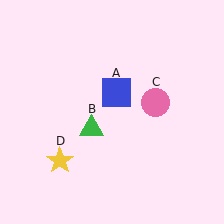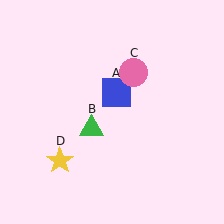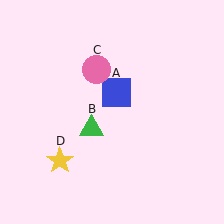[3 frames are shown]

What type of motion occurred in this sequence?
The pink circle (object C) rotated counterclockwise around the center of the scene.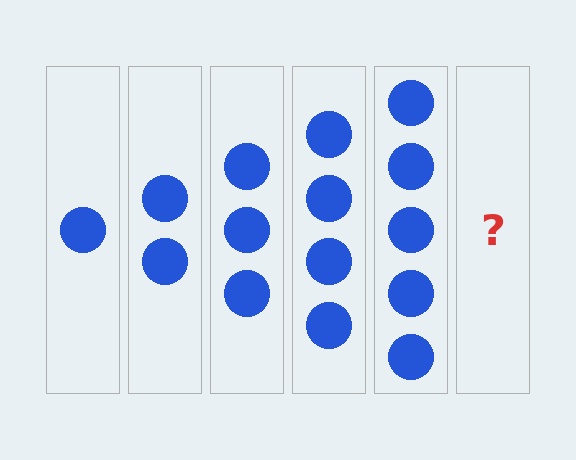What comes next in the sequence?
The next element should be 6 circles.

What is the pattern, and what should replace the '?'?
The pattern is that each step adds one more circle. The '?' should be 6 circles.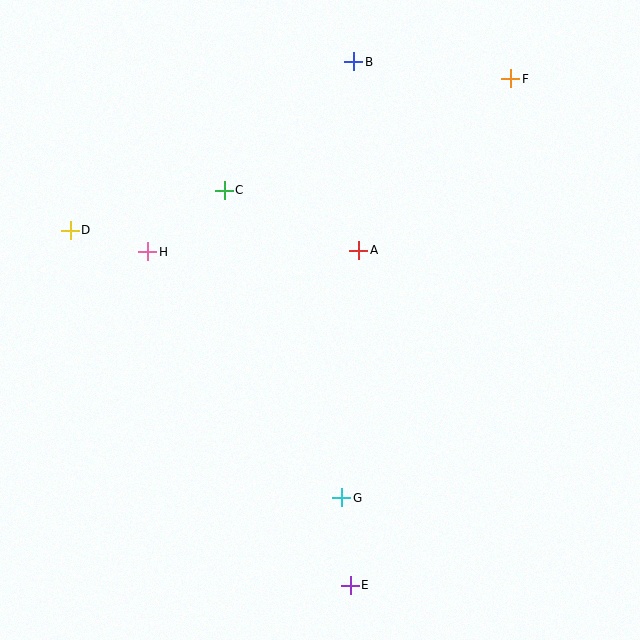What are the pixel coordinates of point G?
Point G is at (342, 498).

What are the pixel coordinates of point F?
Point F is at (511, 79).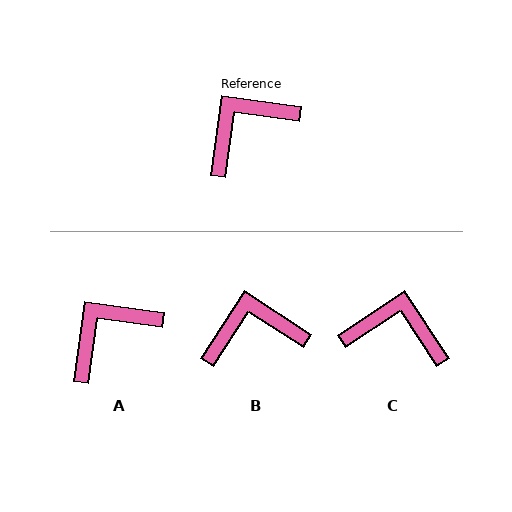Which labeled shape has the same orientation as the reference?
A.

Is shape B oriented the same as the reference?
No, it is off by about 25 degrees.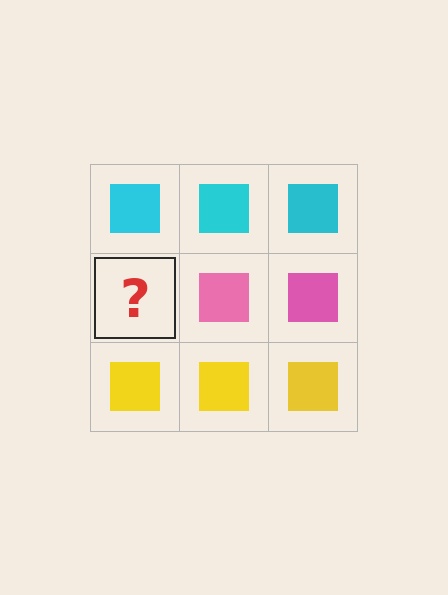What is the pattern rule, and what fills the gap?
The rule is that each row has a consistent color. The gap should be filled with a pink square.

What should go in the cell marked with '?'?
The missing cell should contain a pink square.